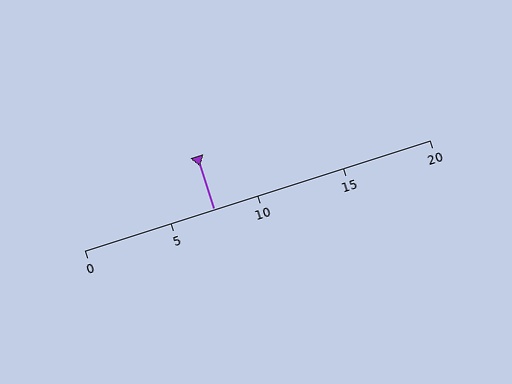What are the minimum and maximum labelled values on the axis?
The axis runs from 0 to 20.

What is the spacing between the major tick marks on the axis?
The major ticks are spaced 5 apart.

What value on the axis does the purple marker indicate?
The marker indicates approximately 7.5.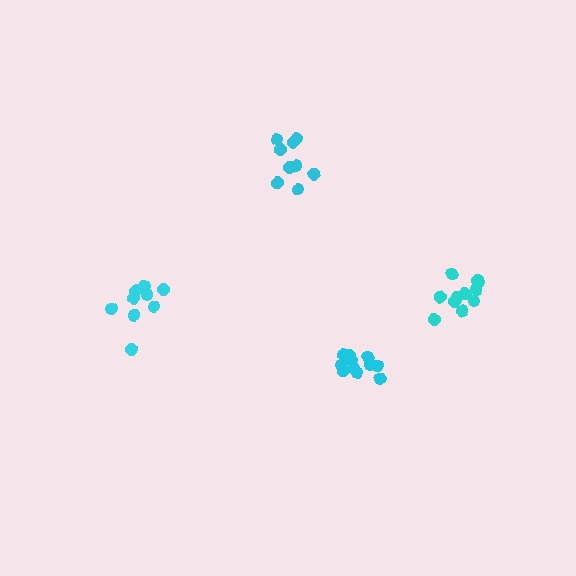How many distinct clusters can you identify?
There are 4 distinct clusters.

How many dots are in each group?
Group 1: 9 dots, Group 2: 11 dots, Group 3: 9 dots, Group 4: 11 dots (40 total).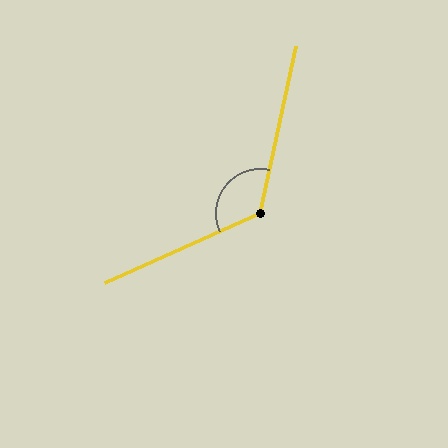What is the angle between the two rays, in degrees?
Approximately 127 degrees.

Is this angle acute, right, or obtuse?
It is obtuse.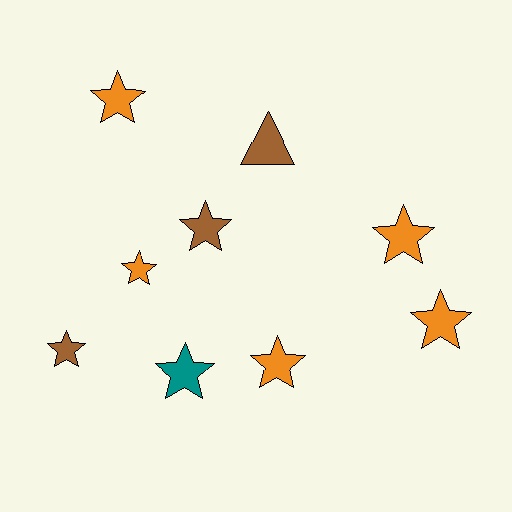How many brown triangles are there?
There is 1 brown triangle.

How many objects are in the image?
There are 9 objects.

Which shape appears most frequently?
Star, with 8 objects.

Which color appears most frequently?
Orange, with 5 objects.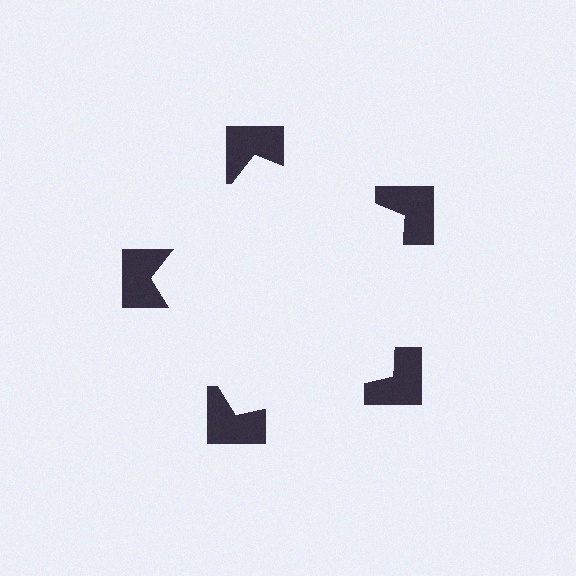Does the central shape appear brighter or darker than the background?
It typically appears slightly brighter than the background, even though no actual brightness change is drawn.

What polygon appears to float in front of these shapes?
An illusory pentagon — its edges are inferred from the aligned wedge cuts in the notched squares, not physically drawn.